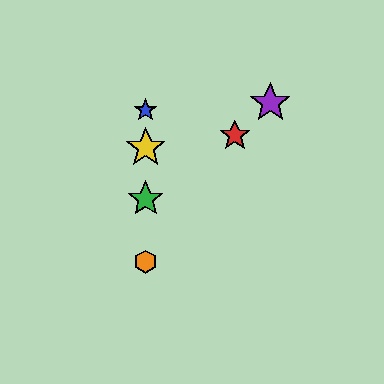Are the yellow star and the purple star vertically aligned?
No, the yellow star is at x≈146 and the purple star is at x≈270.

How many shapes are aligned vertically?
4 shapes (the blue star, the green star, the yellow star, the orange hexagon) are aligned vertically.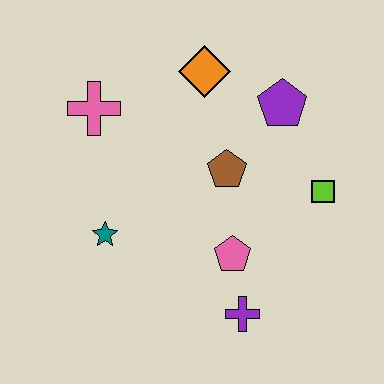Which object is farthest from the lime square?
The pink cross is farthest from the lime square.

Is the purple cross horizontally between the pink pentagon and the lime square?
Yes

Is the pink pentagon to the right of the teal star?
Yes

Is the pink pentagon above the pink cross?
No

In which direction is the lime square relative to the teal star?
The lime square is to the right of the teal star.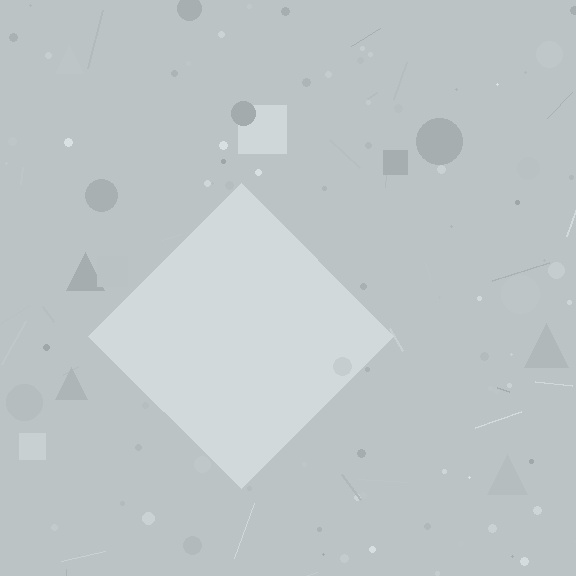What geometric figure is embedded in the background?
A diamond is embedded in the background.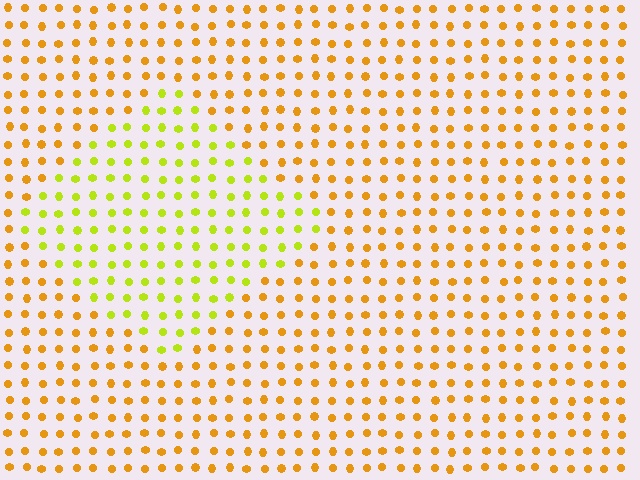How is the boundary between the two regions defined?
The boundary is defined purely by a slight shift in hue (about 37 degrees). Spacing, size, and orientation are identical on both sides.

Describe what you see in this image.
The image is filled with small orange elements in a uniform arrangement. A diamond-shaped region is visible where the elements are tinted to a slightly different hue, forming a subtle color boundary.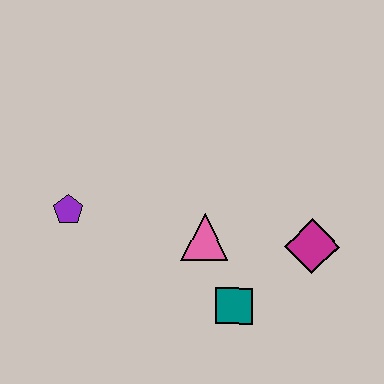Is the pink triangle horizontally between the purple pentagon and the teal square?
Yes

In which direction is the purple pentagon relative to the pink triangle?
The purple pentagon is to the left of the pink triangle.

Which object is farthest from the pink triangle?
The purple pentagon is farthest from the pink triangle.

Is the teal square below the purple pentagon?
Yes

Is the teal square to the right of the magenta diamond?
No